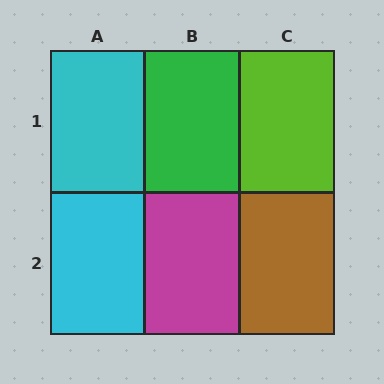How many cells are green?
1 cell is green.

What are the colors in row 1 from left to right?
Cyan, green, lime.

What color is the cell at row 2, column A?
Cyan.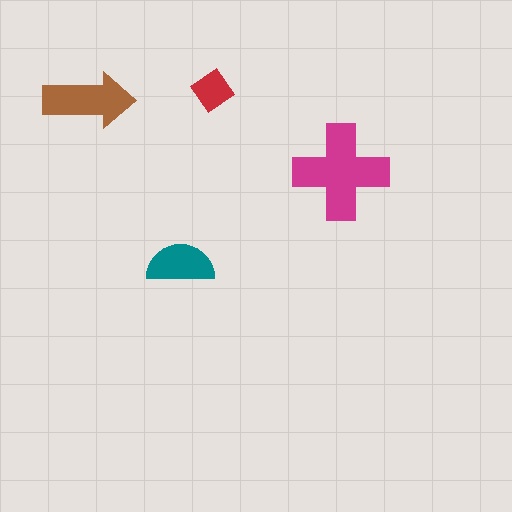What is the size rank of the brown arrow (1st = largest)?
2nd.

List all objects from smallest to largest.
The red diamond, the teal semicircle, the brown arrow, the magenta cross.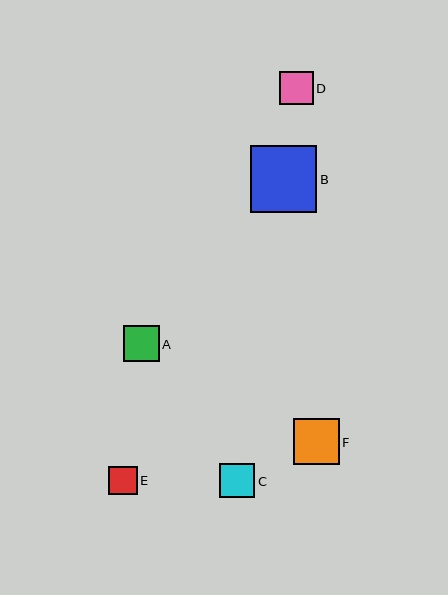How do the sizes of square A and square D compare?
Square A and square D are approximately the same size.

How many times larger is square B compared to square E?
Square B is approximately 2.3 times the size of square E.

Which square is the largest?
Square B is the largest with a size of approximately 66 pixels.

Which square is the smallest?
Square E is the smallest with a size of approximately 28 pixels.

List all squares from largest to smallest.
From largest to smallest: B, F, A, C, D, E.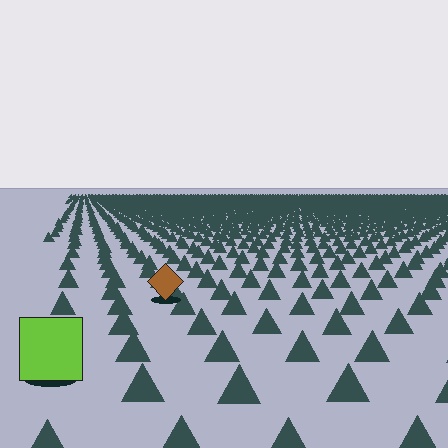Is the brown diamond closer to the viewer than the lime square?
No. The lime square is closer — you can tell from the texture gradient: the ground texture is coarser near it.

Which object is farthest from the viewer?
The brown diamond is farthest from the viewer. It appears smaller and the ground texture around it is denser.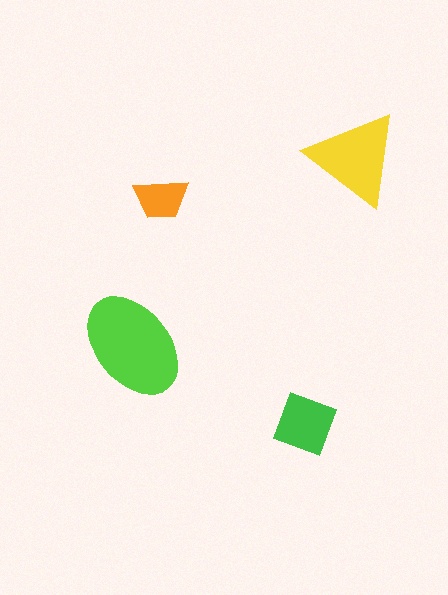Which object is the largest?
The lime ellipse.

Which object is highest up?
The yellow triangle is topmost.